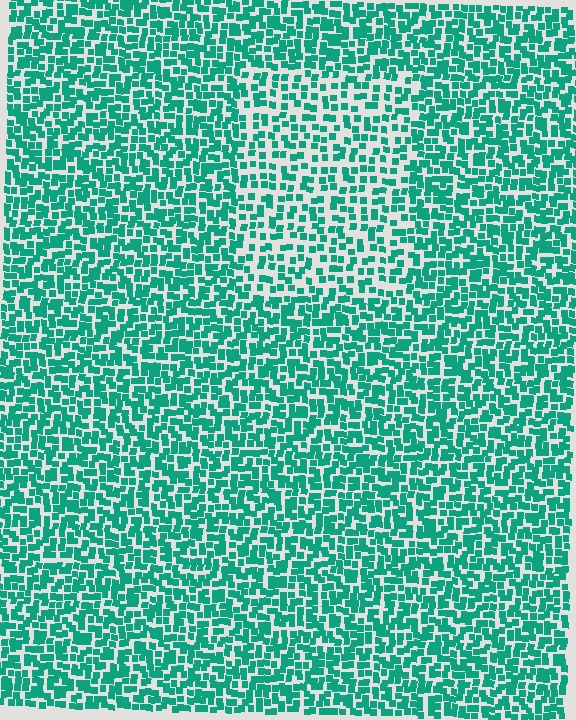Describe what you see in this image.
The image contains small teal elements arranged at two different densities. A rectangle-shaped region is visible where the elements are less densely packed than the surrounding area.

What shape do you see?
I see a rectangle.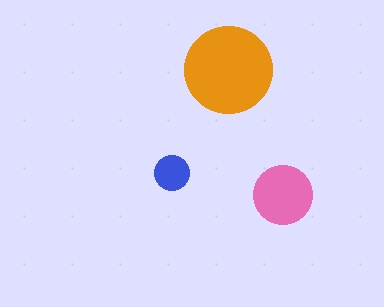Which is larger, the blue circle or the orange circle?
The orange one.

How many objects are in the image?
There are 3 objects in the image.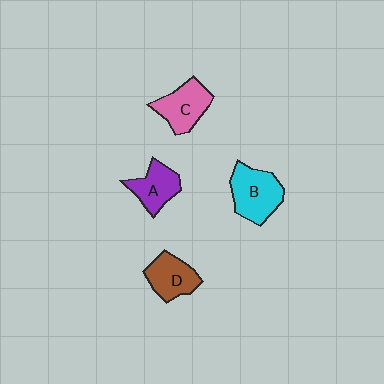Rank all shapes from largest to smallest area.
From largest to smallest: B (cyan), C (pink), D (brown), A (purple).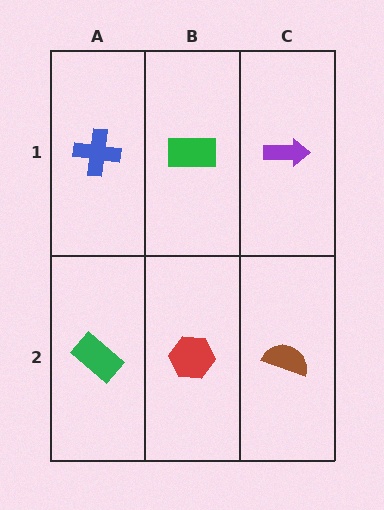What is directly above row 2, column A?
A blue cross.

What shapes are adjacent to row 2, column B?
A green rectangle (row 1, column B), a green rectangle (row 2, column A), a brown semicircle (row 2, column C).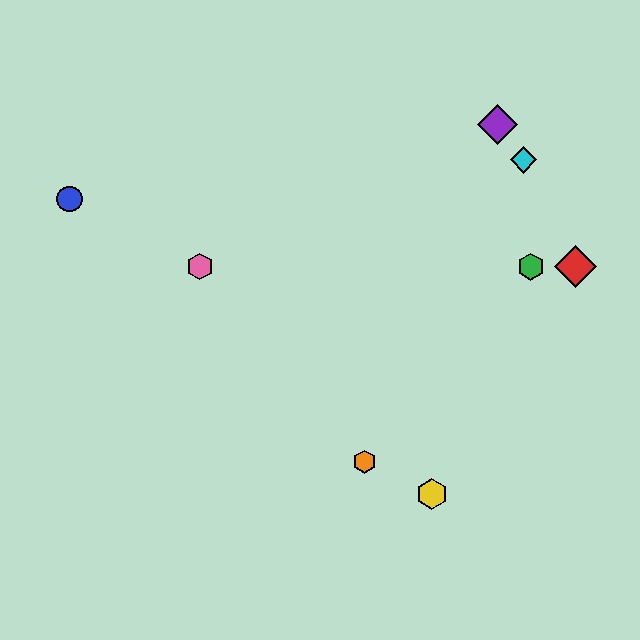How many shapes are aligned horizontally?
3 shapes (the red diamond, the green hexagon, the pink hexagon) are aligned horizontally.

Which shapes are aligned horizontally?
The red diamond, the green hexagon, the pink hexagon are aligned horizontally.